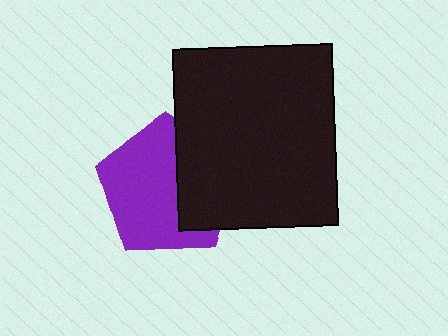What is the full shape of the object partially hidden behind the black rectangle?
The partially hidden object is a purple pentagon.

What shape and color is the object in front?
The object in front is a black rectangle.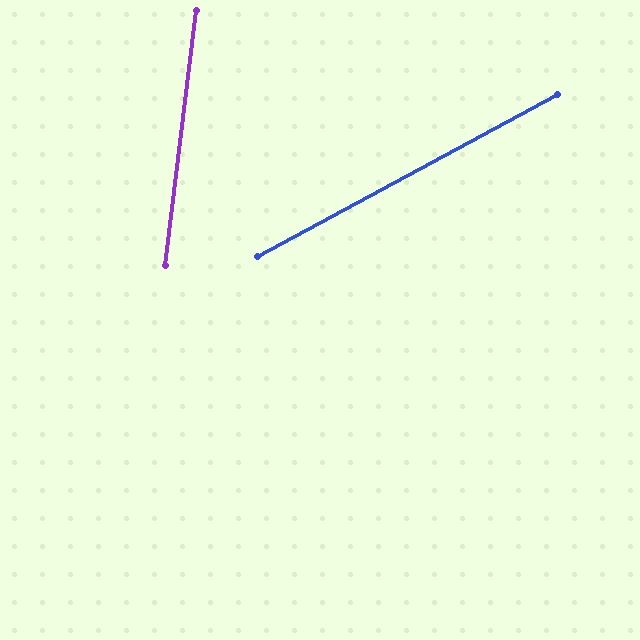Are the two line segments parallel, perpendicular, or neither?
Neither parallel nor perpendicular — they differ by about 55°.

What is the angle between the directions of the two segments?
Approximately 55 degrees.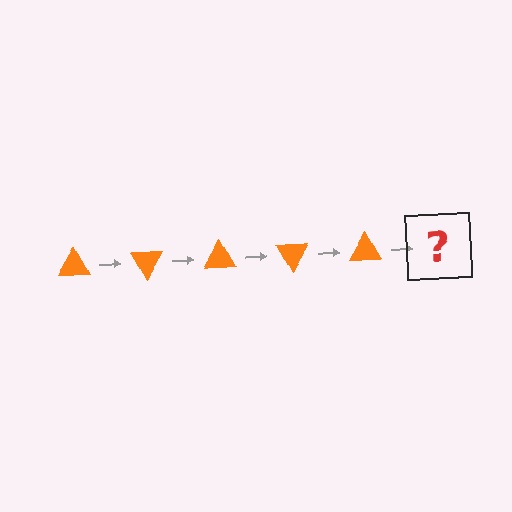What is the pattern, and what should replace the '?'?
The pattern is that the triangle rotates 60 degrees each step. The '?' should be an orange triangle rotated 300 degrees.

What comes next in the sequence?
The next element should be an orange triangle rotated 300 degrees.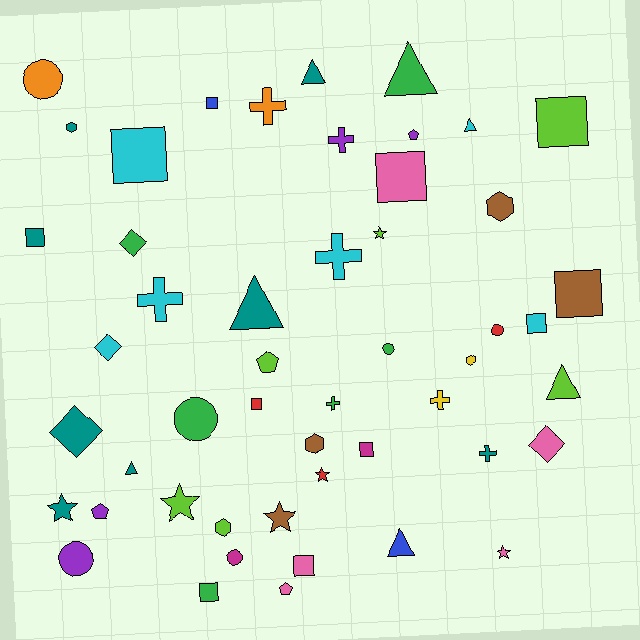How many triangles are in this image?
There are 7 triangles.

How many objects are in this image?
There are 50 objects.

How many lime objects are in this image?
There are 6 lime objects.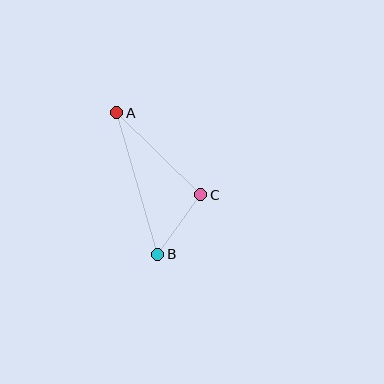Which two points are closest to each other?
Points B and C are closest to each other.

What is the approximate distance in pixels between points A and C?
The distance between A and C is approximately 117 pixels.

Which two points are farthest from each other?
Points A and B are farthest from each other.